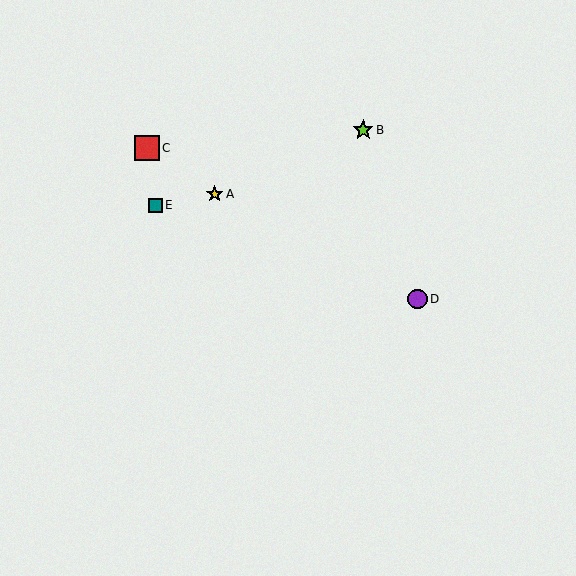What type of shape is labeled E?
Shape E is a teal square.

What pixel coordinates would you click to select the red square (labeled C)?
Click at (147, 148) to select the red square C.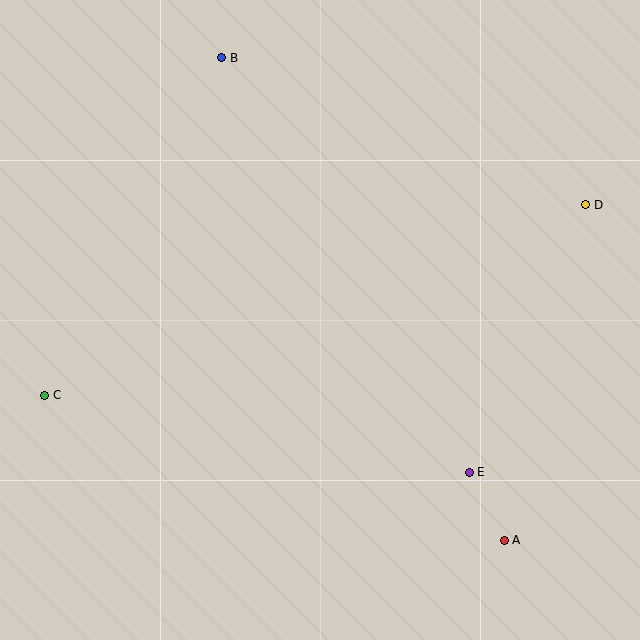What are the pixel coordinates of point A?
Point A is at (504, 540).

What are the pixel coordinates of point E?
Point E is at (469, 472).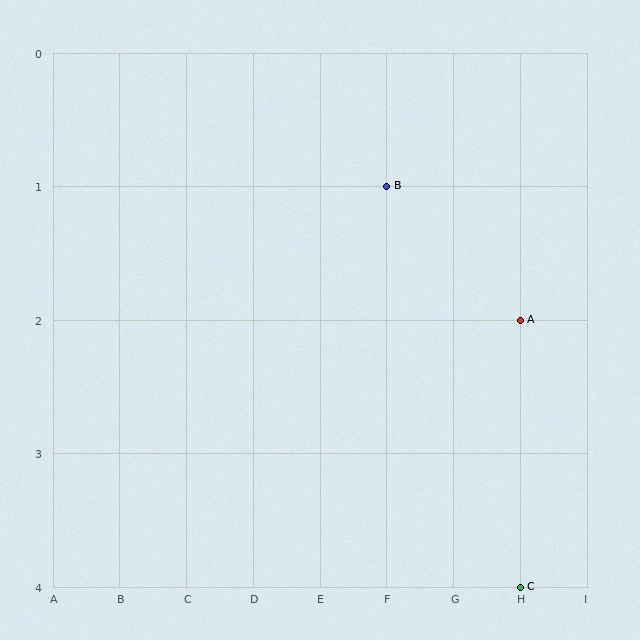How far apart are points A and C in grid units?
Points A and C are 2 rows apart.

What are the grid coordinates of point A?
Point A is at grid coordinates (H, 2).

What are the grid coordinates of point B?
Point B is at grid coordinates (F, 1).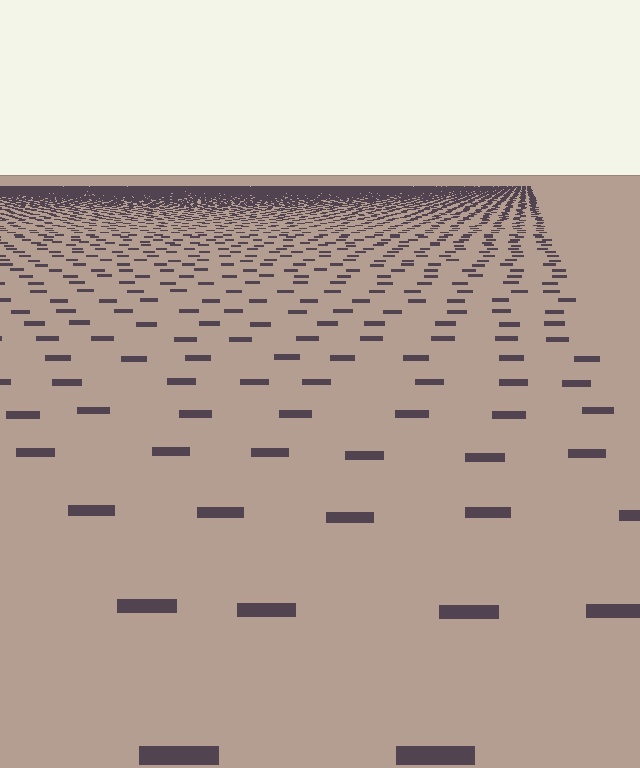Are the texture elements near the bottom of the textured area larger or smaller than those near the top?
Larger. Near the bottom, elements are closer to the viewer and appear at a bigger on-screen size.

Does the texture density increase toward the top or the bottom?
Density increases toward the top.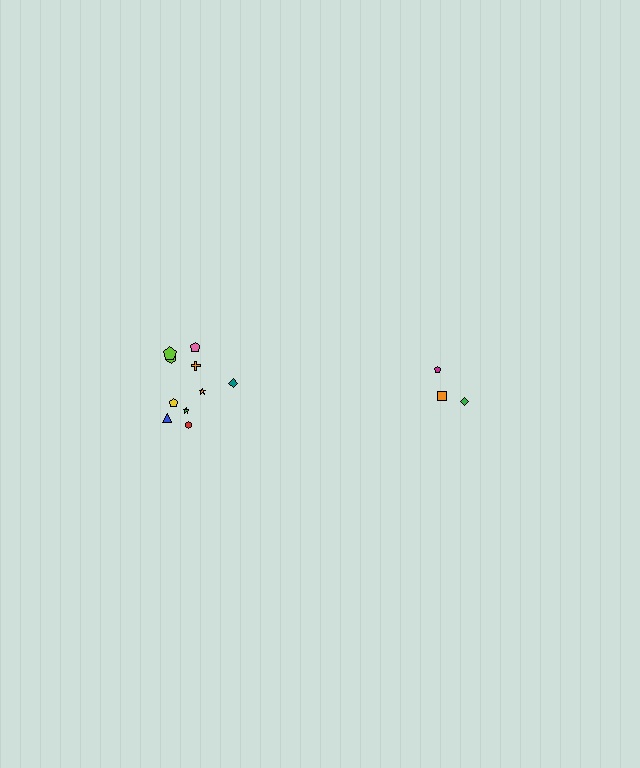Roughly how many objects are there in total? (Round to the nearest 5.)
Roughly 15 objects in total.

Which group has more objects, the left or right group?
The left group.